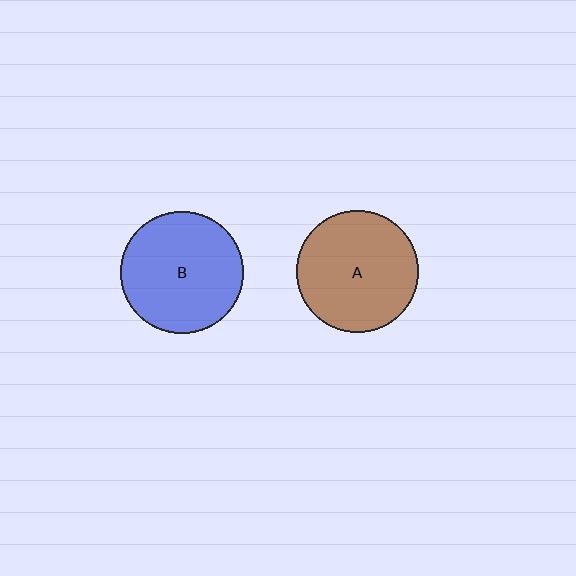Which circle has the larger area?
Circle B (blue).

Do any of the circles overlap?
No, none of the circles overlap.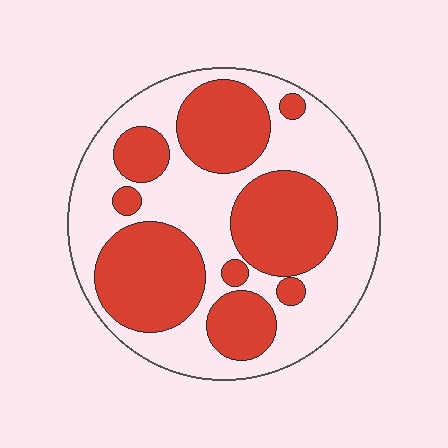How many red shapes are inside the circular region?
9.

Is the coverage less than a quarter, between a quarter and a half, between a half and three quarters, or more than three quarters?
Between a quarter and a half.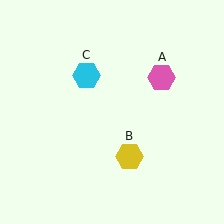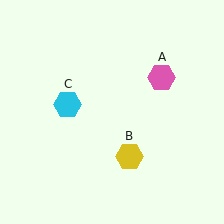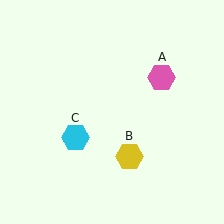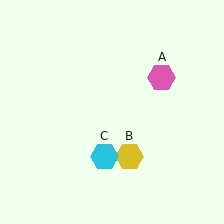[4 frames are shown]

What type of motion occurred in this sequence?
The cyan hexagon (object C) rotated counterclockwise around the center of the scene.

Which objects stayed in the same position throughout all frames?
Pink hexagon (object A) and yellow hexagon (object B) remained stationary.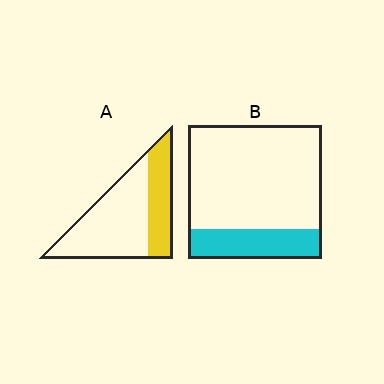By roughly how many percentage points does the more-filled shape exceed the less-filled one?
By roughly 10 percentage points (A over B).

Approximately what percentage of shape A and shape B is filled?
A is approximately 35% and B is approximately 20%.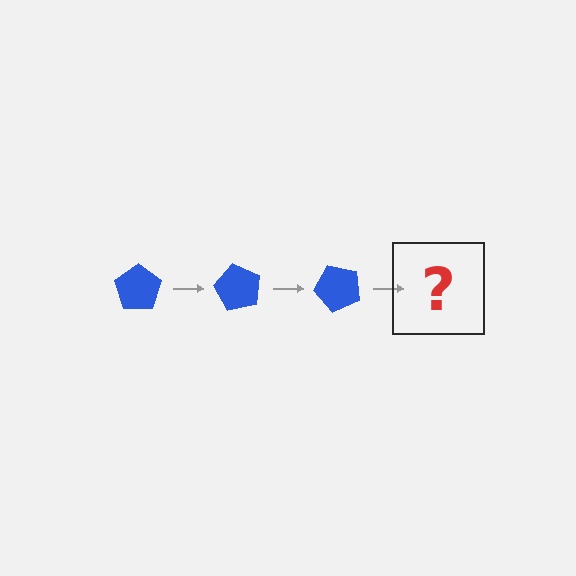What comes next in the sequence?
The next element should be a blue pentagon rotated 180 degrees.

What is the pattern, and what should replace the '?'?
The pattern is that the pentagon rotates 60 degrees each step. The '?' should be a blue pentagon rotated 180 degrees.